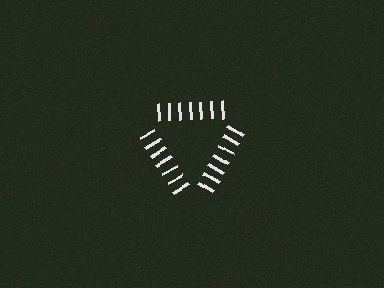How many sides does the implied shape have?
3 sides — the line-ends trace a triangle.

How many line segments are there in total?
21 — 7 along each of the 3 edges.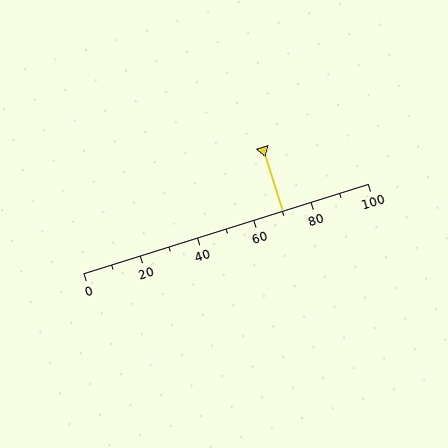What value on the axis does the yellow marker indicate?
The marker indicates approximately 70.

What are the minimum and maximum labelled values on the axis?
The axis runs from 0 to 100.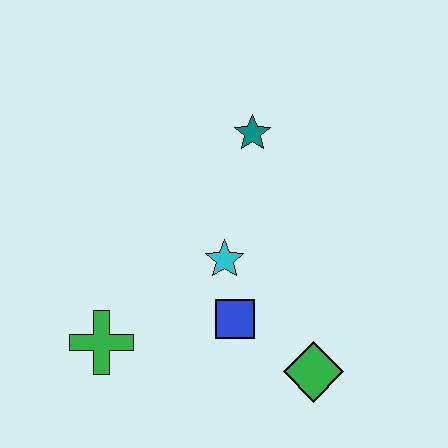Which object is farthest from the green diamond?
The teal star is farthest from the green diamond.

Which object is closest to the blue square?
The cyan star is closest to the blue square.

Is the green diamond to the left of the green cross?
No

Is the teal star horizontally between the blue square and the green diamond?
Yes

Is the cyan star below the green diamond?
No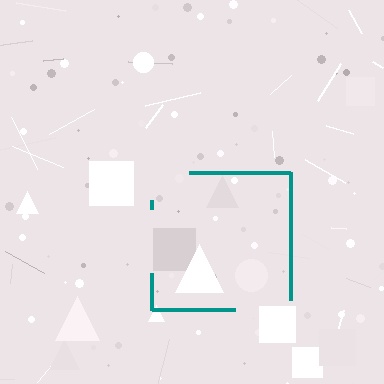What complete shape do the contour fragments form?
The contour fragments form a square.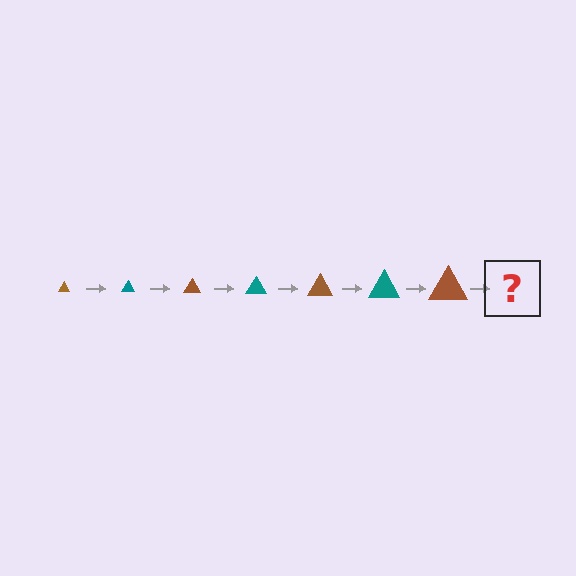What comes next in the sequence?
The next element should be a teal triangle, larger than the previous one.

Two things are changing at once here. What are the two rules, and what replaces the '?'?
The two rules are that the triangle grows larger each step and the color cycles through brown and teal. The '?' should be a teal triangle, larger than the previous one.